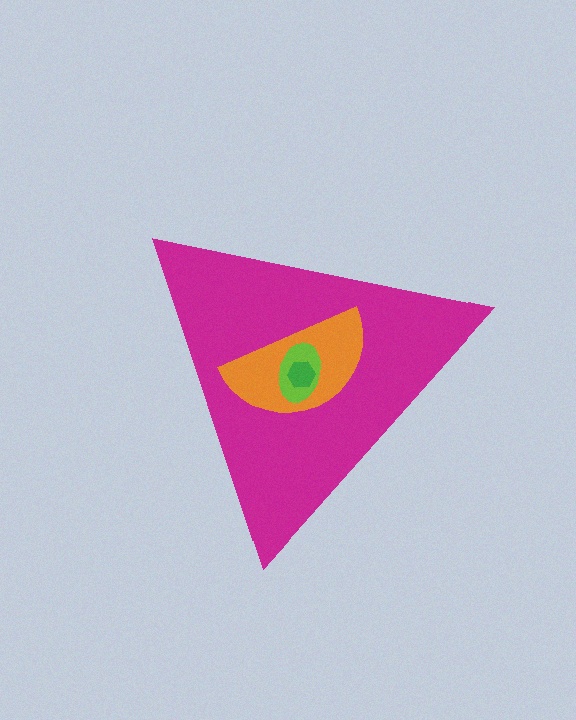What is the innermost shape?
The green hexagon.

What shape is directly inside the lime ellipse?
The green hexagon.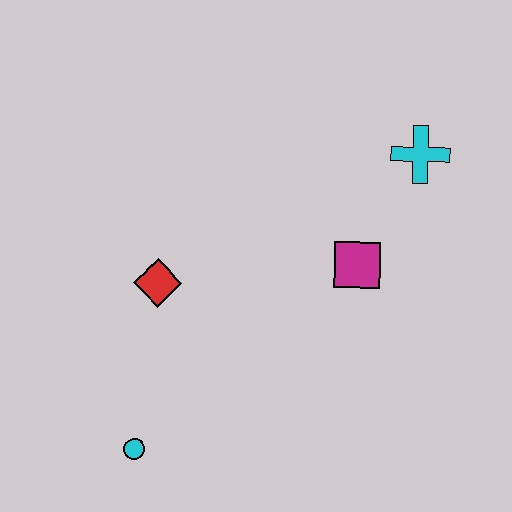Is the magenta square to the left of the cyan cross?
Yes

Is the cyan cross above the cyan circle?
Yes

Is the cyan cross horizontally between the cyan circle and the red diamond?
No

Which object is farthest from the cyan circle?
The cyan cross is farthest from the cyan circle.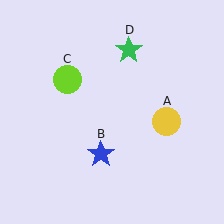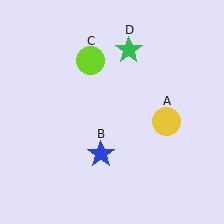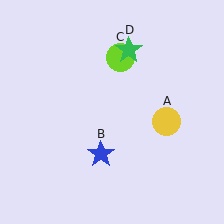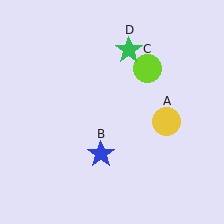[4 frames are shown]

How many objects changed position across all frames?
1 object changed position: lime circle (object C).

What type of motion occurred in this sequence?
The lime circle (object C) rotated clockwise around the center of the scene.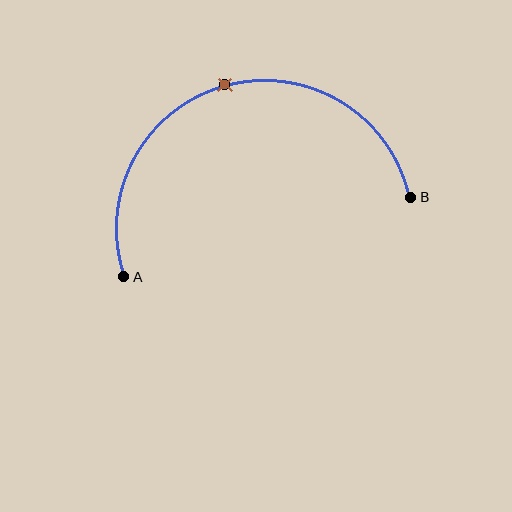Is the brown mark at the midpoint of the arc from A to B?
Yes. The brown mark lies on the arc at equal arc-length from both A and B — it is the arc midpoint.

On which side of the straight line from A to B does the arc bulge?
The arc bulges above the straight line connecting A and B.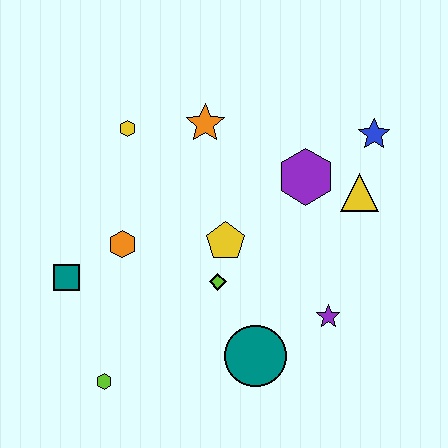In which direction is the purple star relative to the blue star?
The purple star is below the blue star.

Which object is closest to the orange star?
The yellow hexagon is closest to the orange star.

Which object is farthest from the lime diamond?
The blue star is farthest from the lime diamond.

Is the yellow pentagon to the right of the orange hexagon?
Yes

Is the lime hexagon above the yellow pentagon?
No